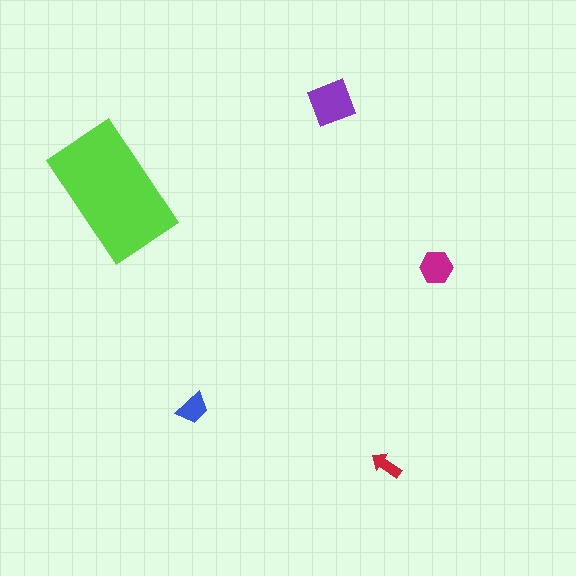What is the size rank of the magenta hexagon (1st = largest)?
3rd.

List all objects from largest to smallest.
The lime rectangle, the purple diamond, the magenta hexagon, the blue trapezoid, the red arrow.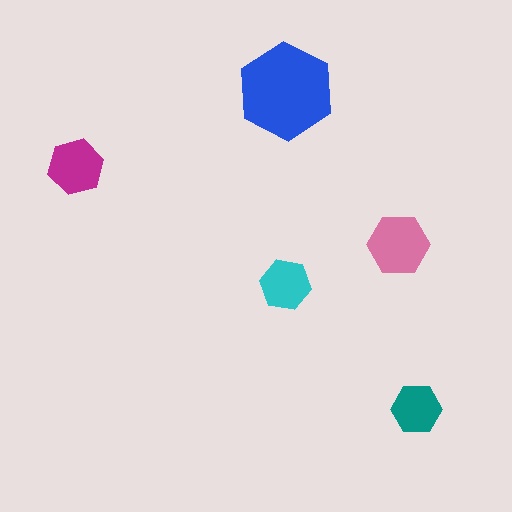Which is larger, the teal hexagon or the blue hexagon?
The blue one.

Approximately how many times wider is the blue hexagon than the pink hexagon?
About 1.5 times wider.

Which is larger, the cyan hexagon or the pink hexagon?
The pink one.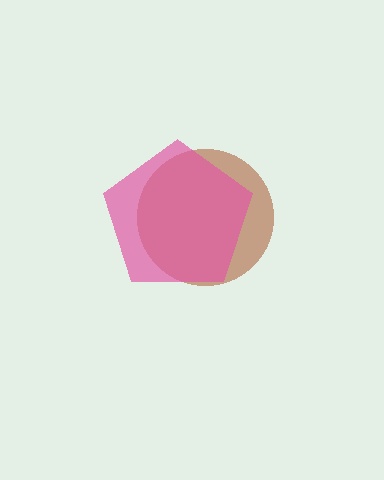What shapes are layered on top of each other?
The layered shapes are: a brown circle, a pink pentagon.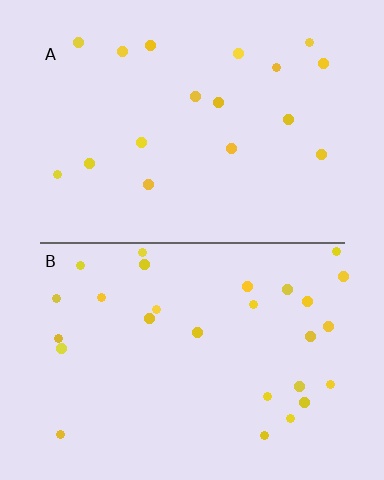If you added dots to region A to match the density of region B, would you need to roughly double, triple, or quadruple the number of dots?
Approximately double.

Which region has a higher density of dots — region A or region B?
B (the bottom).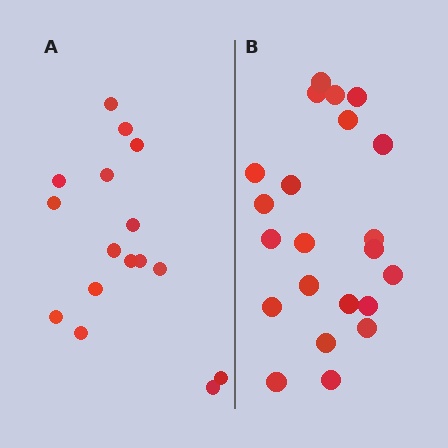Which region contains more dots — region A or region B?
Region B (the right region) has more dots.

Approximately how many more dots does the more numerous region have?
Region B has about 6 more dots than region A.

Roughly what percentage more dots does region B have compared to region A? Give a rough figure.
About 40% more.